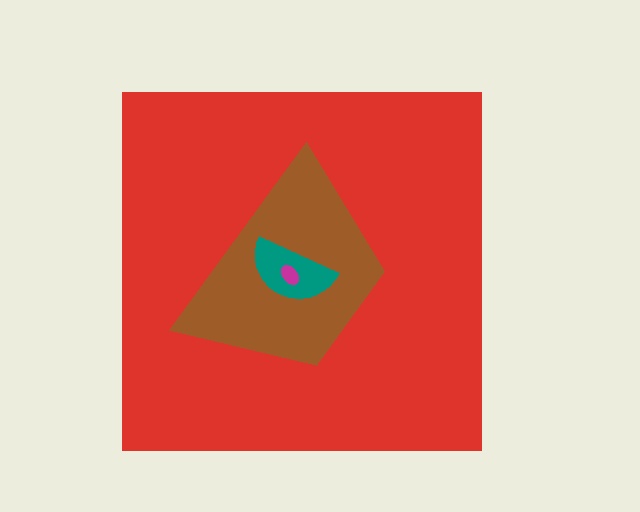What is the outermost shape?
The red square.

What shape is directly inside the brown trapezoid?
The teal semicircle.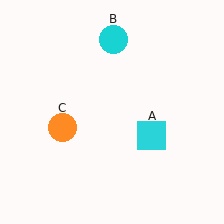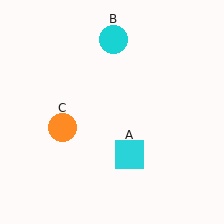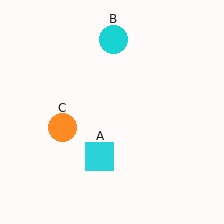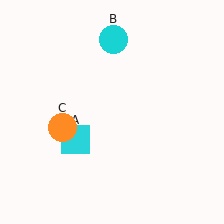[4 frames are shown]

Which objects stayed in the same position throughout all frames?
Cyan circle (object B) and orange circle (object C) remained stationary.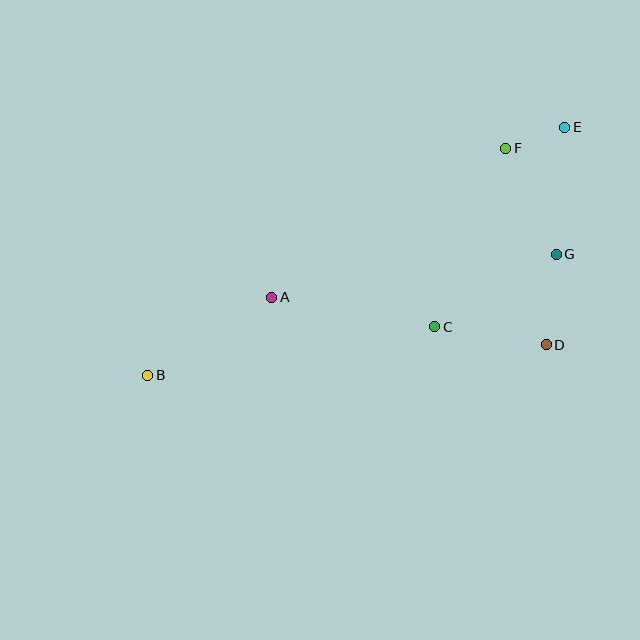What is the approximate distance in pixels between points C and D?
The distance between C and D is approximately 113 pixels.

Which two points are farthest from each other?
Points B and E are farthest from each other.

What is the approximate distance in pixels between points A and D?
The distance between A and D is approximately 279 pixels.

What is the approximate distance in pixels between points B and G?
The distance between B and G is approximately 426 pixels.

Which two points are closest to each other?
Points E and F are closest to each other.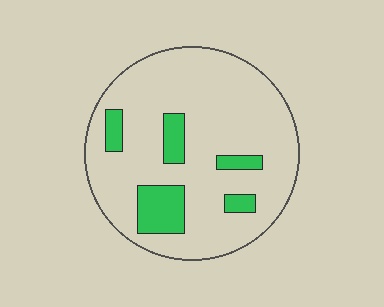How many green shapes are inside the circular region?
5.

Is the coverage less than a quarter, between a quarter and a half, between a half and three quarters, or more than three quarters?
Less than a quarter.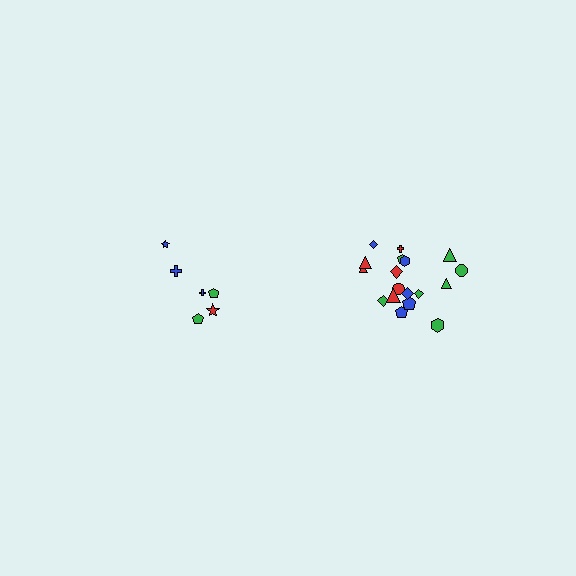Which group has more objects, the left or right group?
The right group.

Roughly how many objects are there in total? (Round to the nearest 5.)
Roughly 25 objects in total.